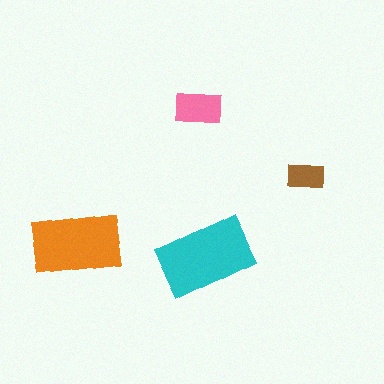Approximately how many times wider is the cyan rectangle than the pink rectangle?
About 2 times wider.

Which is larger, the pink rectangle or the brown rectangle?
The pink one.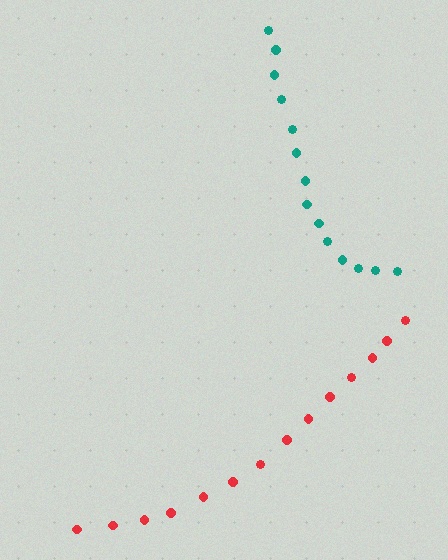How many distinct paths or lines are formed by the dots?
There are 2 distinct paths.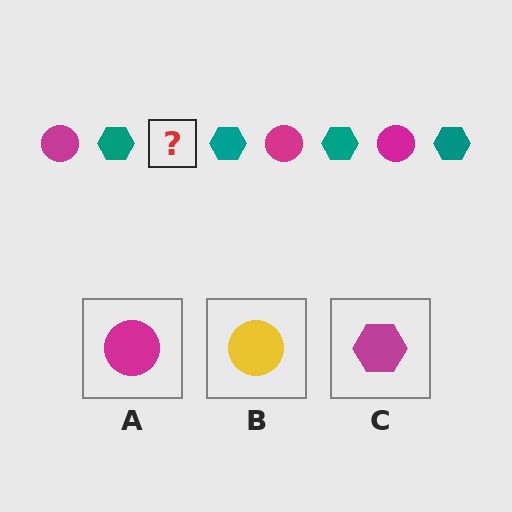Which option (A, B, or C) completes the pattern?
A.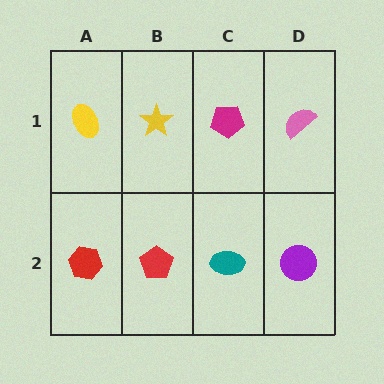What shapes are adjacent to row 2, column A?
A yellow ellipse (row 1, column A), a red pentagon (row 2, column B).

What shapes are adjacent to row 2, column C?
A magenta pentagon (row 1, column C), a red pentagon (row 2, column B), a purple circle (row 2, column D).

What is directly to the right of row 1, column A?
A yellow star.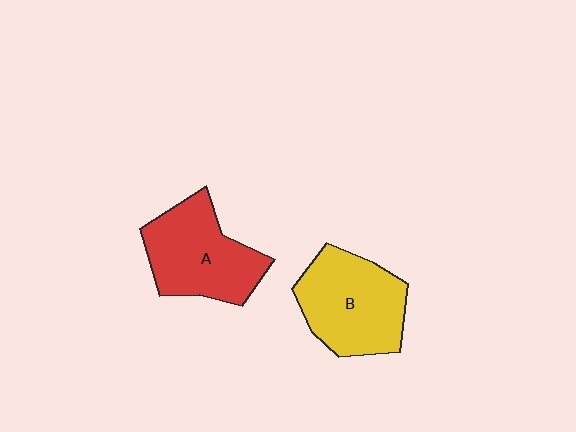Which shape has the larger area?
Shape B (yellow).